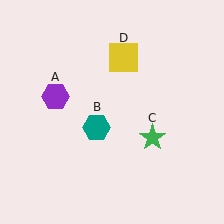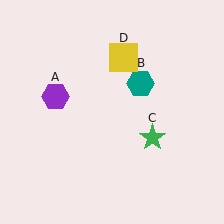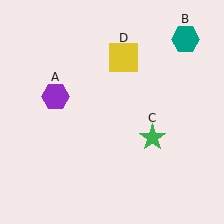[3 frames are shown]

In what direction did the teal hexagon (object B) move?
The teal hexagon (object B) moved up and to the right.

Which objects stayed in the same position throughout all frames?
Purple hexagon (object A) and green star (object C) and yellow square (object D) remained stationary.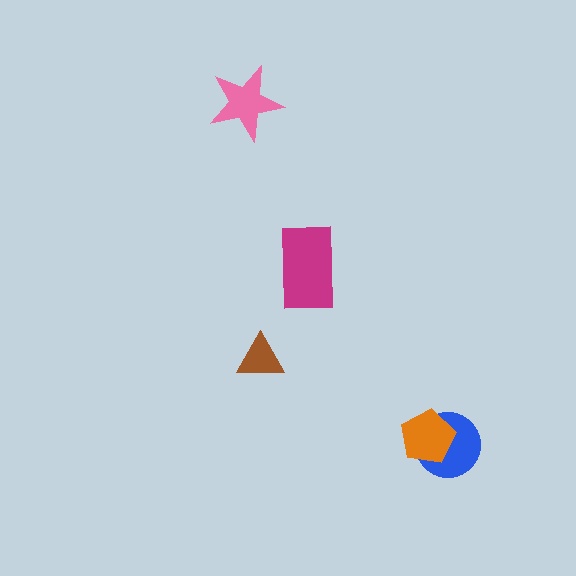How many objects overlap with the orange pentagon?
1 object overlaps with the orange pentagon.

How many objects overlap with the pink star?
0 objects overlap with the pink star.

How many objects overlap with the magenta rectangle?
0 objects overlap with the magenta rectangle.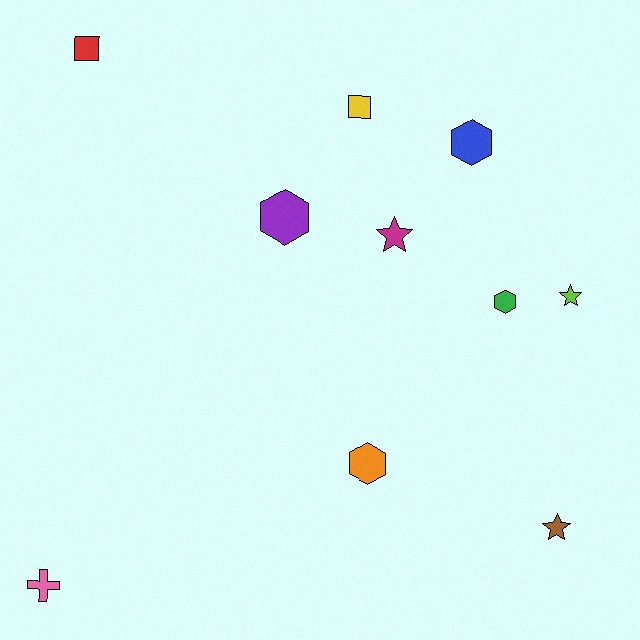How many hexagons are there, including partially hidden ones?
There are 4 hexagons.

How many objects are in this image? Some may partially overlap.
There are 10 objects.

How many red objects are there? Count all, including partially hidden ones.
There is 1 red object.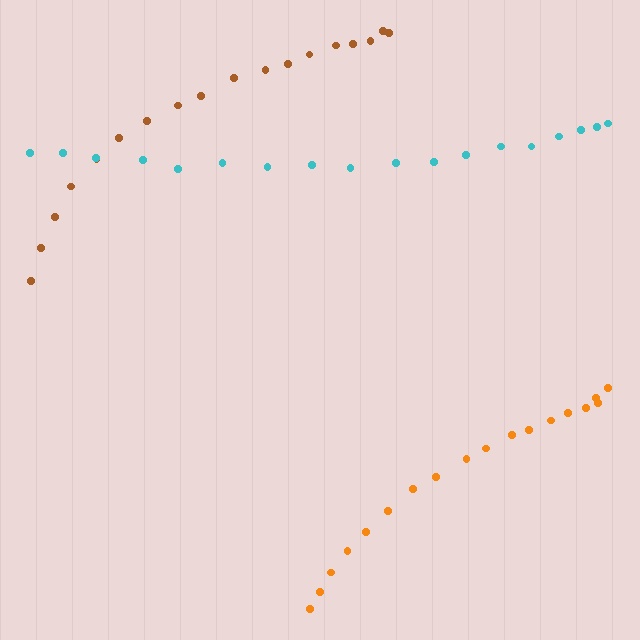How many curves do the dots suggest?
There are 3 distinct paths.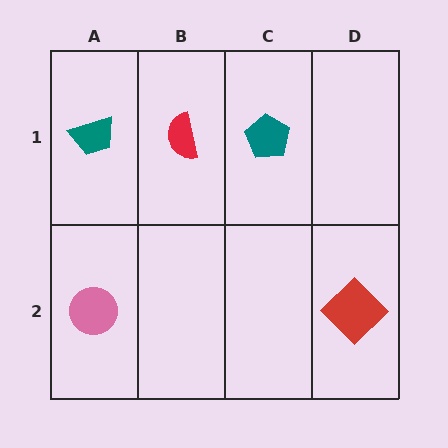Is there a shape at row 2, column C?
No, that cell is empty.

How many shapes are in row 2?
2 shapes.